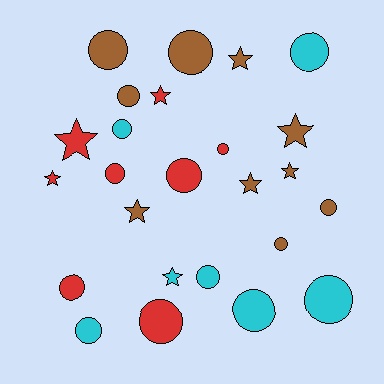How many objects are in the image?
There are 25 objects.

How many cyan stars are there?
There is 1 cyan star.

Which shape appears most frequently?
Circle, with 16 objects.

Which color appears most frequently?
Brown, with 10 objects.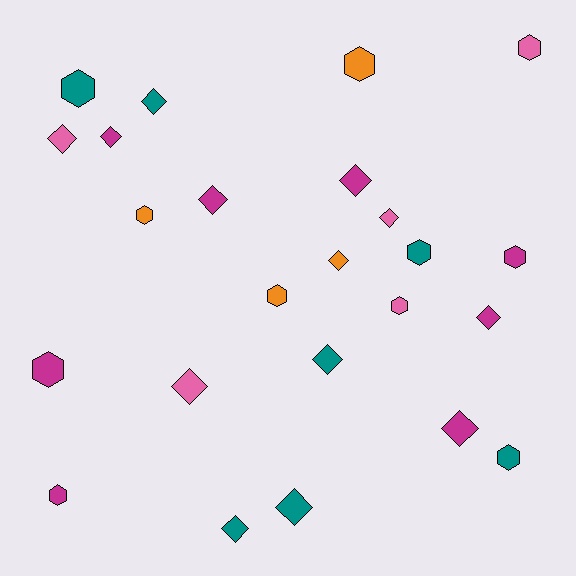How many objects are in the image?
There are 24 objects.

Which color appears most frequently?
Magenta, with 8 objects.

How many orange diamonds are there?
There is 1 orange diamond.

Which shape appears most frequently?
Diamond, with 13 objects.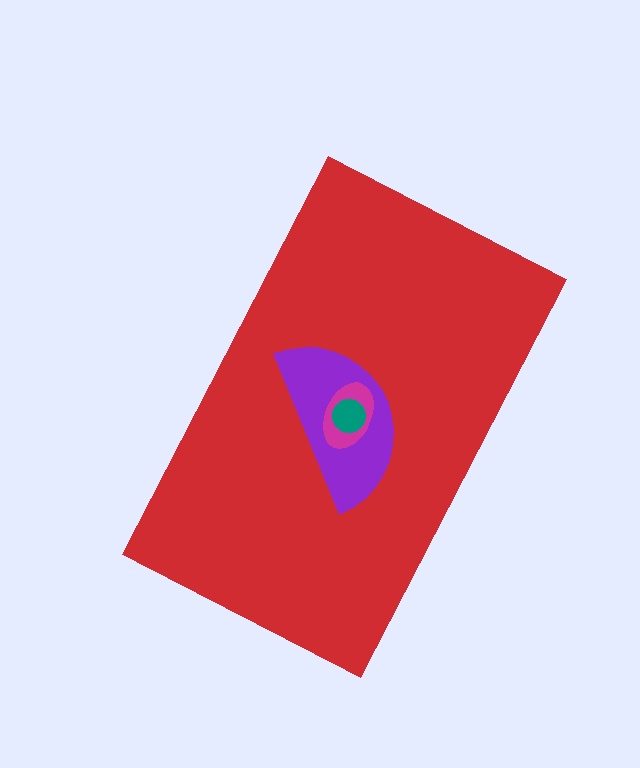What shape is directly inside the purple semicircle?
The magenta ellipse.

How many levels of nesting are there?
4.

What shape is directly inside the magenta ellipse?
The teal circle.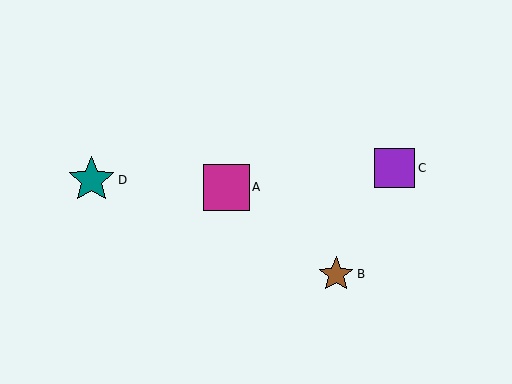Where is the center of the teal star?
The center of the teal star is at (92, 180).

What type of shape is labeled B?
Shape B is a brown star.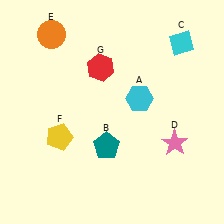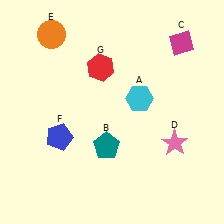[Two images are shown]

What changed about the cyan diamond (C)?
In Image 1, C is cyan. In Image 2, it changed to magenta.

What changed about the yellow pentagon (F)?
In Image 1, F is yellow. In Image 2, it changed to blue.